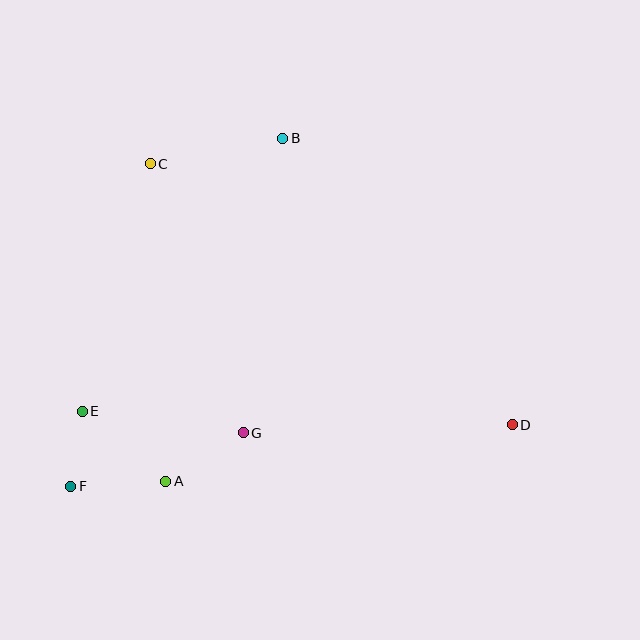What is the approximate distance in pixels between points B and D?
The distance between B and D is approximately 367 pixels.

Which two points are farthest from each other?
Points C and D are farthest from each other.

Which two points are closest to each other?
Points E and F are closest to each other.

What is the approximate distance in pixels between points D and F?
The distance between D and F is approximately 446 pixels.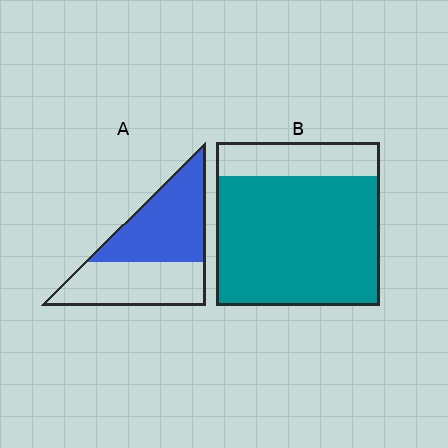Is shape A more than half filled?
Roughly half.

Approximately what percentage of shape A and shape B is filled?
A is approximately 55% and B is approximately 80%.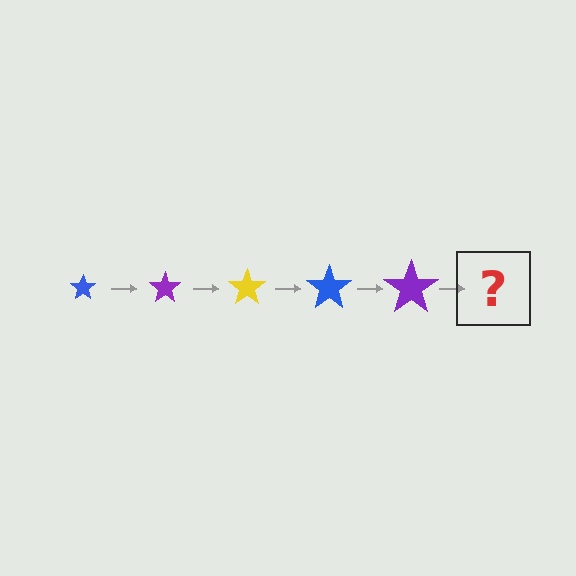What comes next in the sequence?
The next element should be a yellow star, larger than the previous one.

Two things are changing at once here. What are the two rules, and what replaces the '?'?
The two rules are that the star grows larger each step and the color cycles through blue, purple, and yellow. The '?' should be a yellow star, larger than the previous one.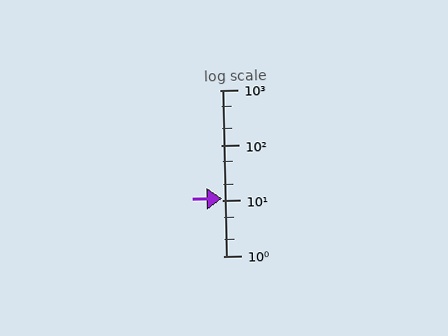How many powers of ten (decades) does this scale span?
The scale spans 3 decades, from 1 to 1000.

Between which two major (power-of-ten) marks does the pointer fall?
The pointer is between 10 and 100.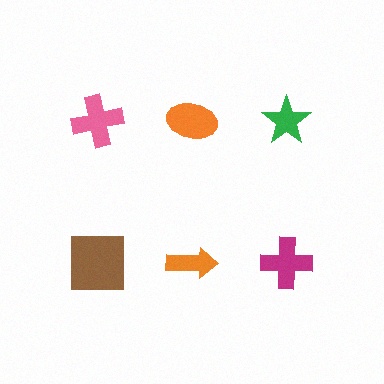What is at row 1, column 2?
An orange ellipse.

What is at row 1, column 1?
A pink cross.